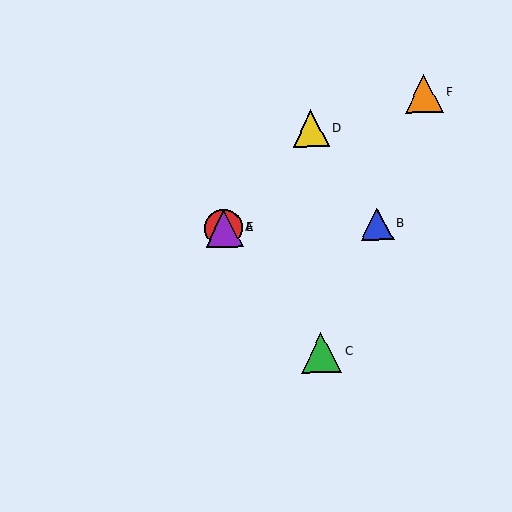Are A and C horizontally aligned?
No, A is at y≈228 and C is at y≈353.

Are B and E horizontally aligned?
Yes, both are at y≈224.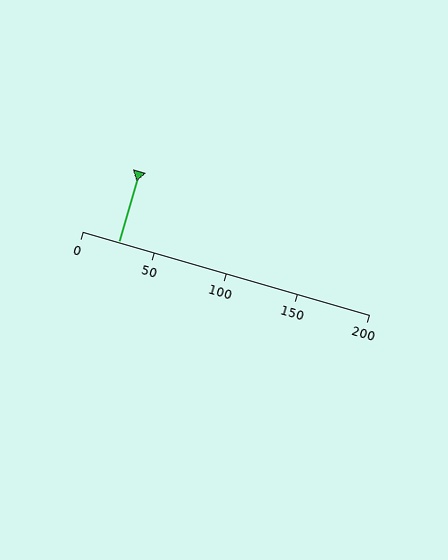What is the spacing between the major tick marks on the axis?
The major ticks are spaced 50 apart.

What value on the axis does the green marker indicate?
The marker indicates approximately 25.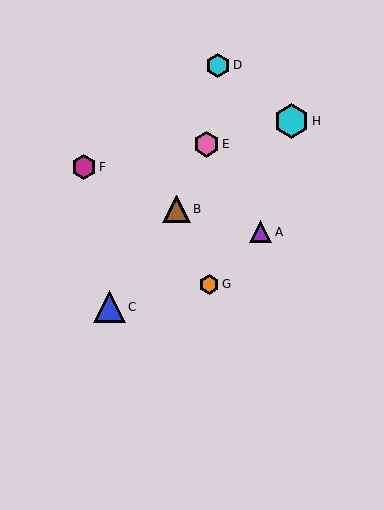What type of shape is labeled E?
Shape E is a pink hexagon.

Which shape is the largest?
The cyan hexagon (labeled H) is the largest.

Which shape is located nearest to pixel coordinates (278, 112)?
The cyan hexagon (labeled H) at (292, 121) is nearest to that location.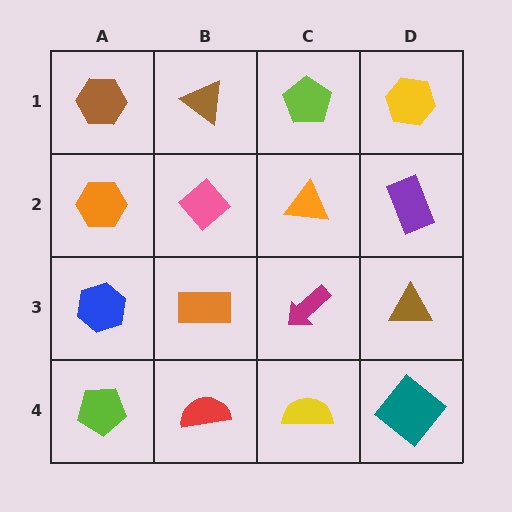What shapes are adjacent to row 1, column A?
An orange hexagon (row 2, column A), a brown triangle (row 1, column B).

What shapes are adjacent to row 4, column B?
An orange rectangle (row 3, column B), a lime pentagon (row 4, column A), a yellow semicircle (row 4, column C).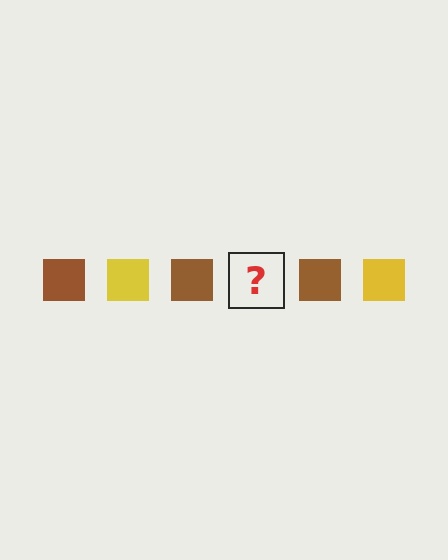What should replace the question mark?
The question mark should be replaced with a yellow square.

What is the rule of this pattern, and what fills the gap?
The rule is that the pattern cycles through brown, yellow squares. The gap should be filled with a yellow square.